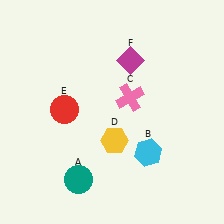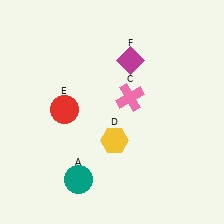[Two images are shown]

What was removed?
The cyan hexagon (B) was removed in Image 2.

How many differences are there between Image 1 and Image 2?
There is 1 difference between the two images.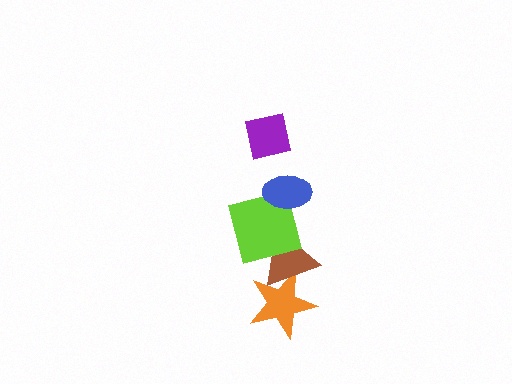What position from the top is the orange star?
The orange star is 5th from the top.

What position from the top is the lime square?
The lime square is 3rd from the top.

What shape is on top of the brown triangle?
The lime square is on top of the brown triangle.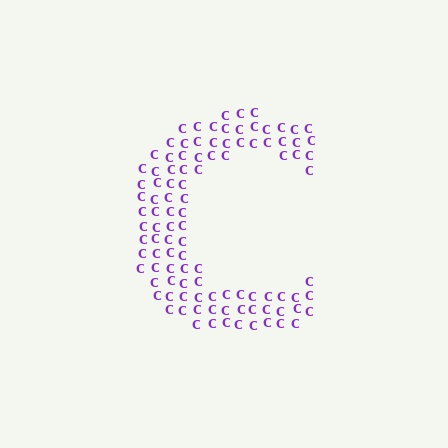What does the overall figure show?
The overall figure shows the letter C.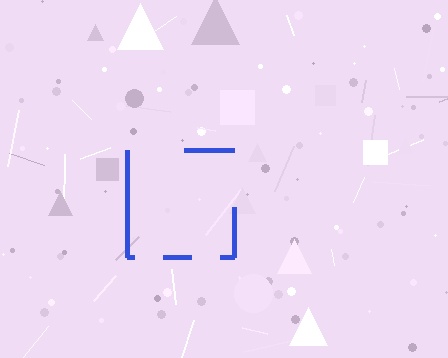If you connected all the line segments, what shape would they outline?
They would outline a square.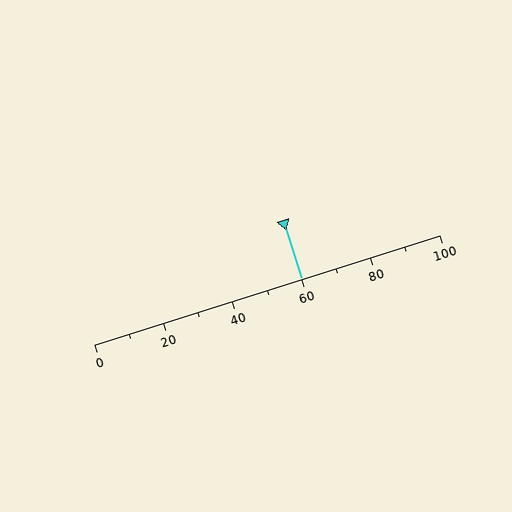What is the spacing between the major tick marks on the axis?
The major ticks are spaced 20 apart.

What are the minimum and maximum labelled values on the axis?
The axis runs from 0 to 100.